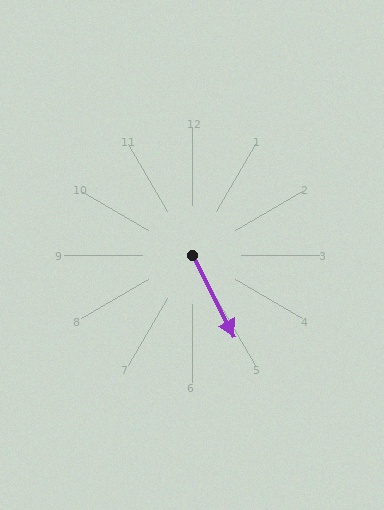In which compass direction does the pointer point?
Southeast.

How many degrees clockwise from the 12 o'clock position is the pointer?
Approximately 153 degrees.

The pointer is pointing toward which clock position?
Roughly 5 o'clock.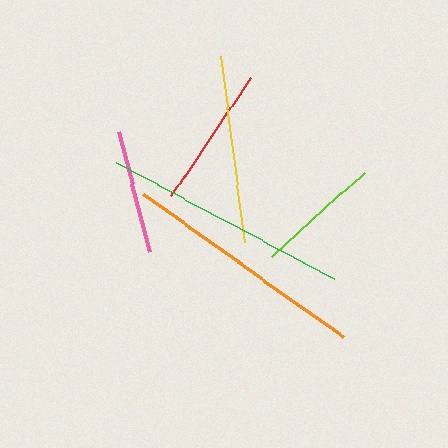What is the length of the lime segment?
The lime segment is approximately 126 pixels long.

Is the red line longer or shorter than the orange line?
The orange line is longer than the red line.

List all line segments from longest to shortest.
From longest to shortest: green, orange, yellow, red, lime, pink.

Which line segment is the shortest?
The pink line is the shortest at approximately 124 pixels.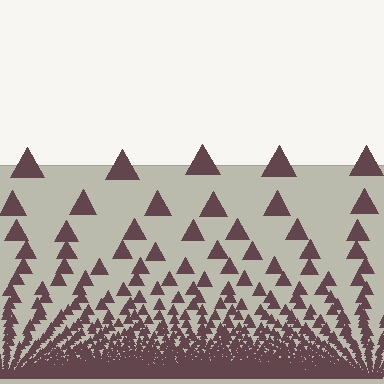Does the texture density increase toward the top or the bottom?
Density increases toward the bottom.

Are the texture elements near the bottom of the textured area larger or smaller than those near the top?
Smaller. The gradient is inverted — elements near the bottom are smaller and denser.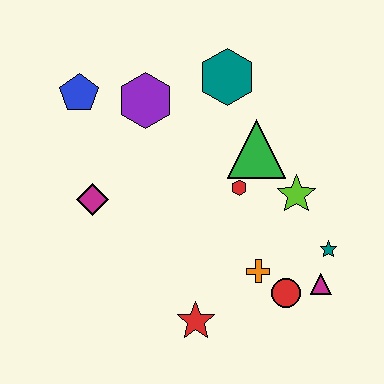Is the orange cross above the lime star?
No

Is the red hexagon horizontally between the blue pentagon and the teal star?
Yes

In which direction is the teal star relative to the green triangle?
The teal star is below the green triangle.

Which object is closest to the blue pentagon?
The purple hexagon is closest to the blue pentagon.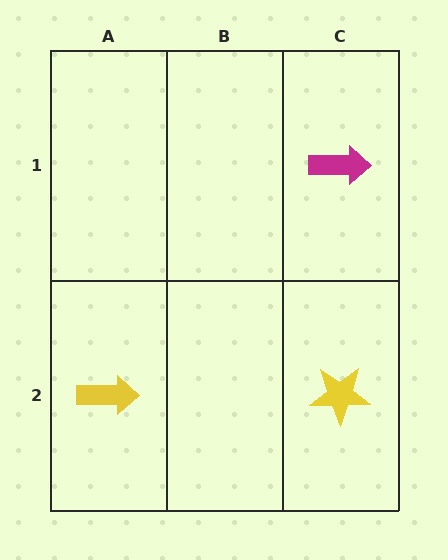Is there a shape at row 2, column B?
No, that cell is empty.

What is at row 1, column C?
A magenta arrow.